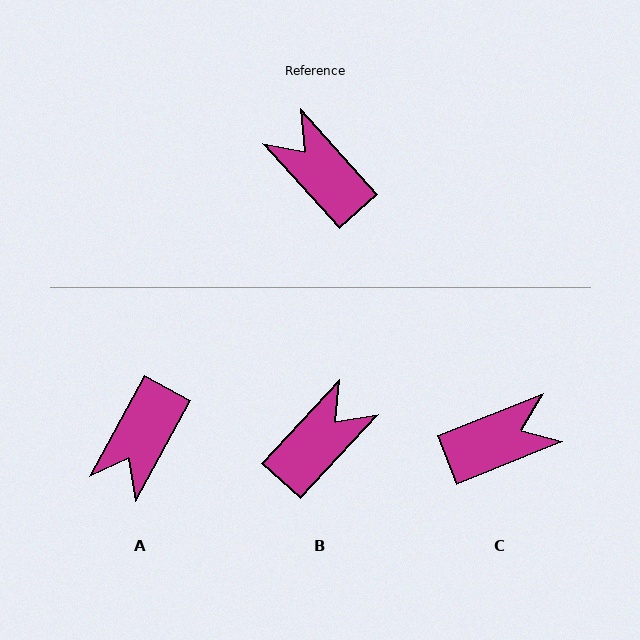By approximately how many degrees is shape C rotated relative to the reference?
Approximately 110 degrees clockwise.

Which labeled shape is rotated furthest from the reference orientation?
C, about 110 degrees away.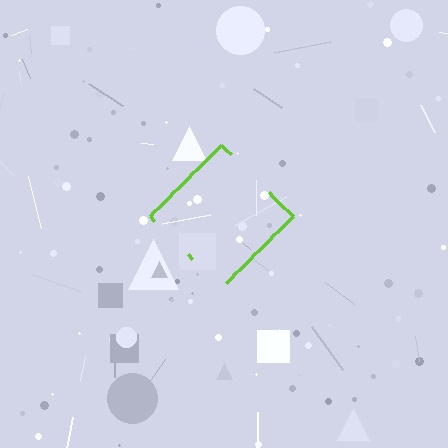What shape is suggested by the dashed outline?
The dashed outline suggests a diamond.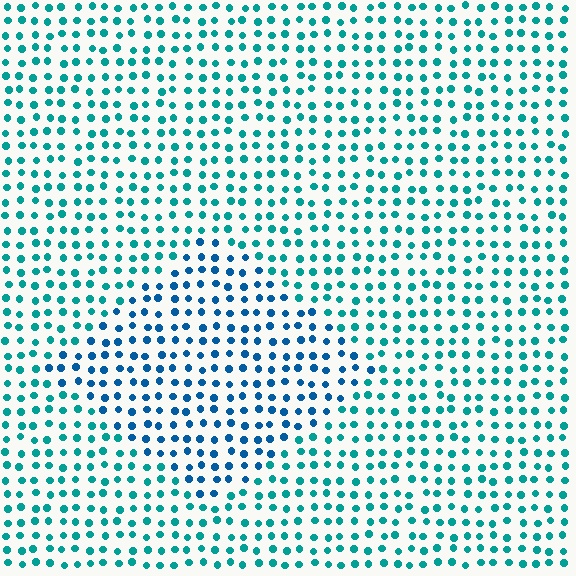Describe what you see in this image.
The image is filled with small teal elements in a uniform arrangement. A diamond-shaped region is visible where the elements are tinted to a slightly different hue, forming a subtle color boundary.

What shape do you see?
I see a diamond.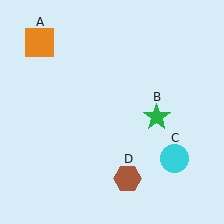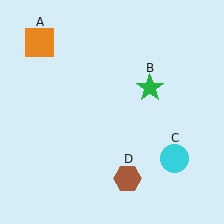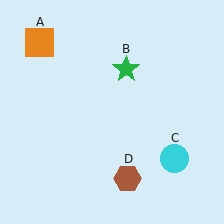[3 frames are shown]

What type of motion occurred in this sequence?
The green star (object B) rotated counterclockwise around the center of the scene.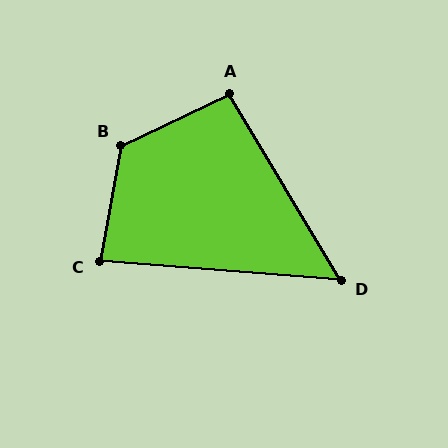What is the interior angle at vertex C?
Approximately 84 degrees (acute).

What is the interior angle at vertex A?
Approximately 96 degrees (obtuse).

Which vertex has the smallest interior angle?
D, at approximately 55 degrees.